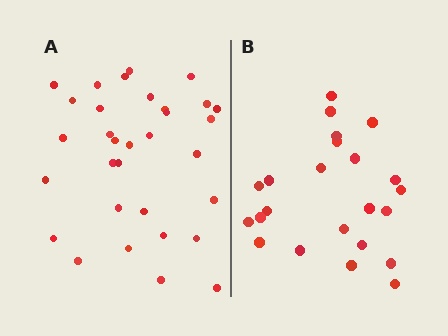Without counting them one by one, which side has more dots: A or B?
Region A (the left region) has more dots.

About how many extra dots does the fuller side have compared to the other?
Region A has roughly 8 or so more dots than region B.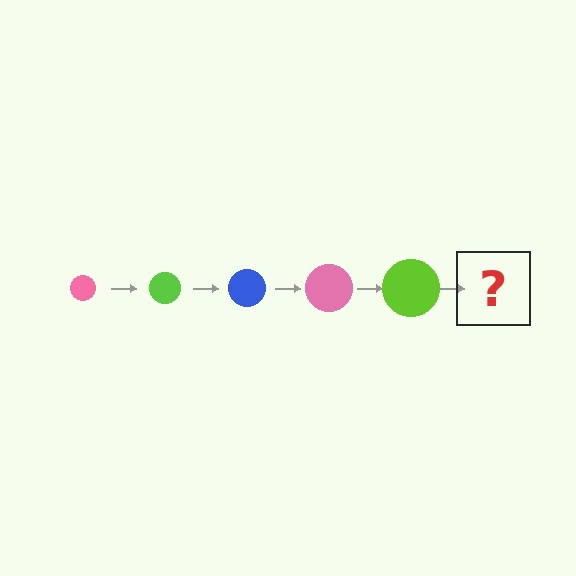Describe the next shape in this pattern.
It should be a blue circle, larger than the previous one.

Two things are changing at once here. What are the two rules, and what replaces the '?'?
The two rules are that the circle grows larger each step and the color cycles through pink, lime, and blue. The '?' should be a blue circle, larger than the previous one.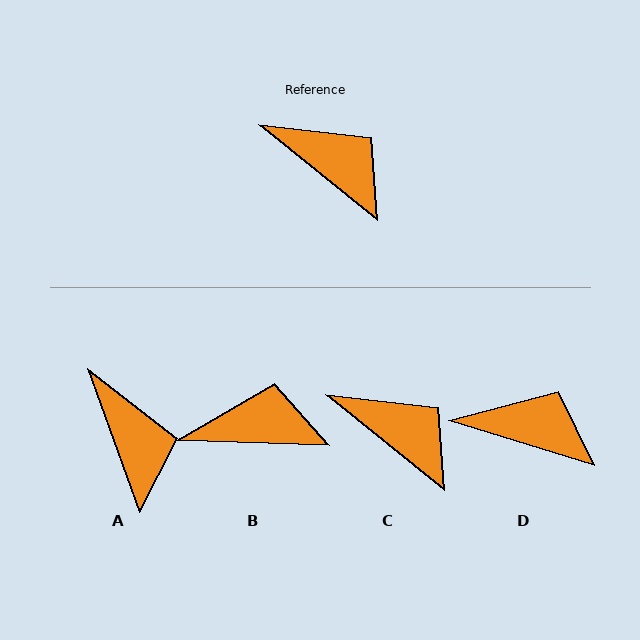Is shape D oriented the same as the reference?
No, it is off by about 22 degrees.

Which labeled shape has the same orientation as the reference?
C.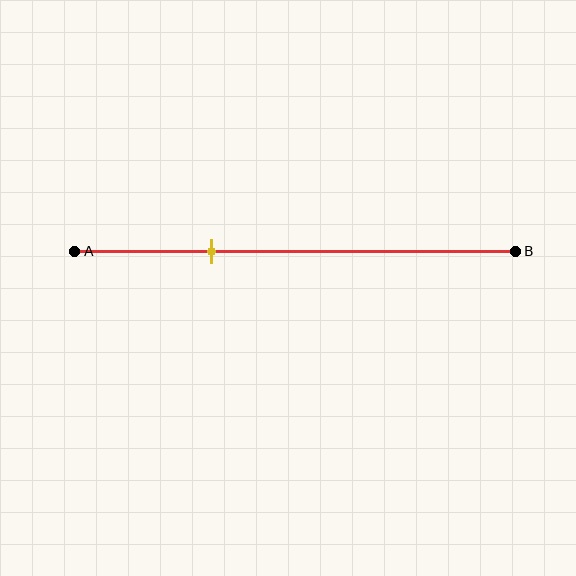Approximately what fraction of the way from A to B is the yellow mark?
The yellow mark is approximately 30% of the way from A to B.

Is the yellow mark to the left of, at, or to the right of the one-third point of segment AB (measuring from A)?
The yellow mark is approximately at the one-third point of segment AB.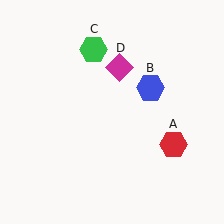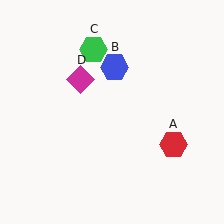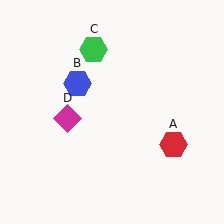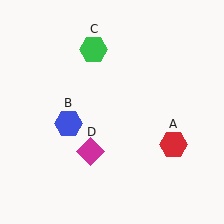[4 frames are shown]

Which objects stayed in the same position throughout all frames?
Red hexagon (object A) and green hexagon (object C) remained stationary.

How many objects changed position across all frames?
2 objects changed position: blue hexagon (object B), magenta diamond (object D).